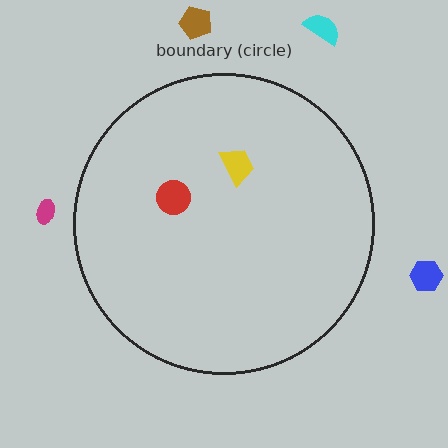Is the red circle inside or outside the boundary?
Inside.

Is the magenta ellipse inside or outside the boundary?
Outside.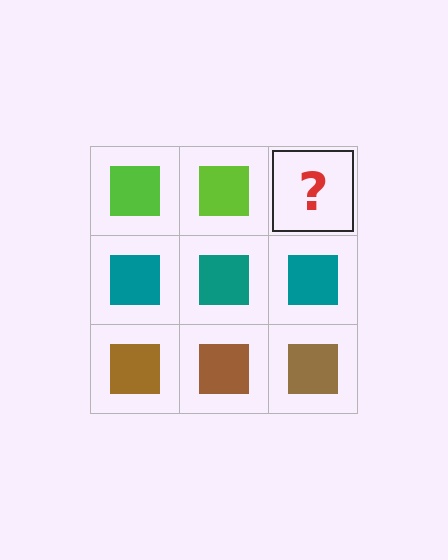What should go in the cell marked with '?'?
The missing cell should contain a lime square.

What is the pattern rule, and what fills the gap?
The rule is that each row has a consistent color. The gap should be filled with a lime square.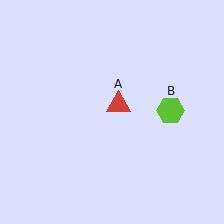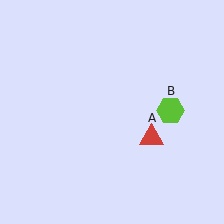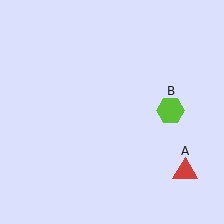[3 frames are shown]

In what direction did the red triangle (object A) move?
The red triangle (object A) moved down and to the right.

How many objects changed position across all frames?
1 object changed position: red triangle (object A).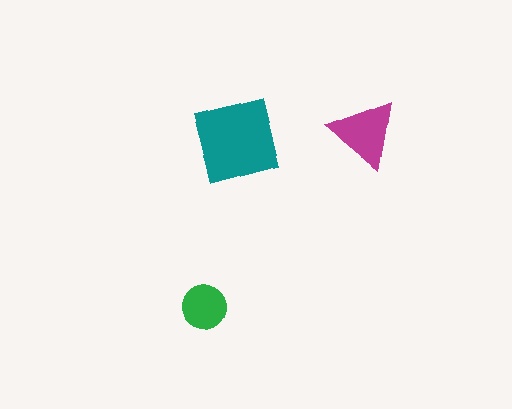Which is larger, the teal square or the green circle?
The teal square.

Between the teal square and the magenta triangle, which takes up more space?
The teal square.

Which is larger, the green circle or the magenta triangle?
The magenta triangle.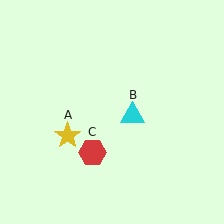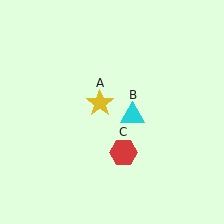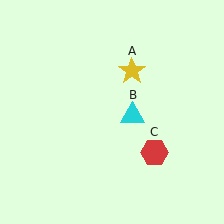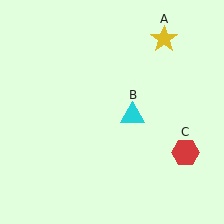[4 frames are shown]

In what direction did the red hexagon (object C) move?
The red hexagon (object C) moved right.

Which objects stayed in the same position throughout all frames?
Cyan triangle (object B) remained stationary.